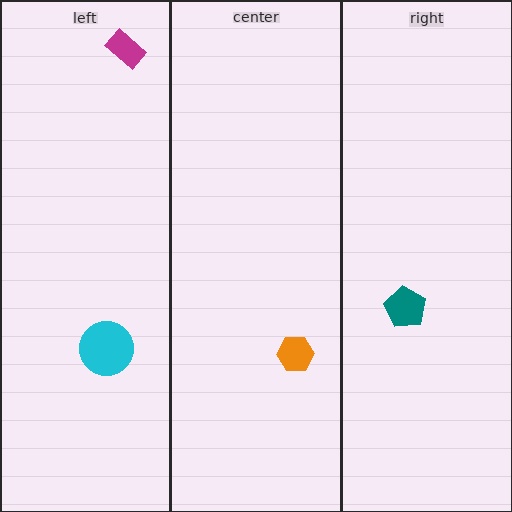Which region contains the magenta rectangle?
The left region.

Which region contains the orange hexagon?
The center region.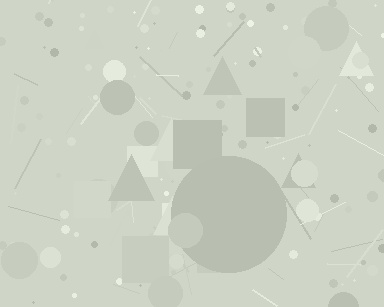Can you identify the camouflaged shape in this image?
The camouflaged shape is a circle.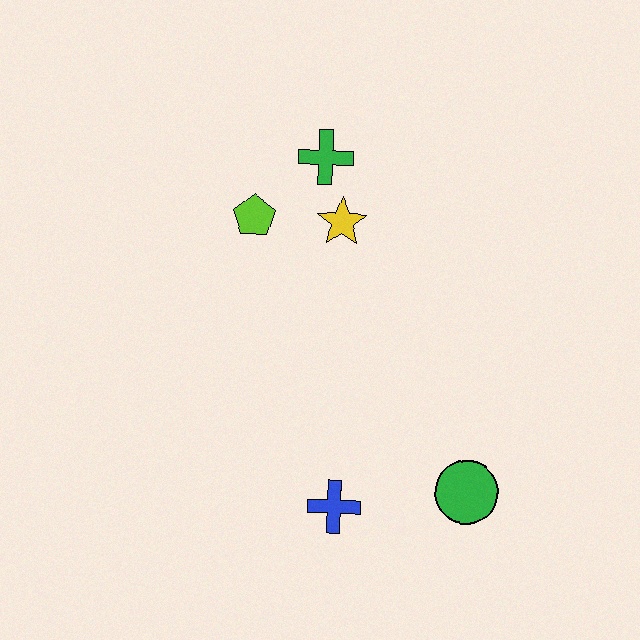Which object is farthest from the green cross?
The green circle is farthest from the green cross.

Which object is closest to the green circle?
The blue cross is closest to the green circle.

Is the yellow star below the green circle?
No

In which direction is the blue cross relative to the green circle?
The blue cross is to the left of the green circle.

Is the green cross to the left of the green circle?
Yes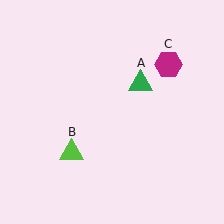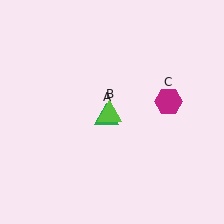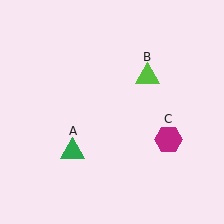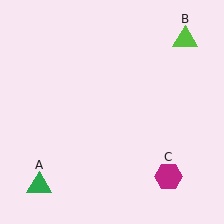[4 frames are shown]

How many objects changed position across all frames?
3 objects changed position: green triangle (object A), lime triangle (object B), magenta hexagon (object C).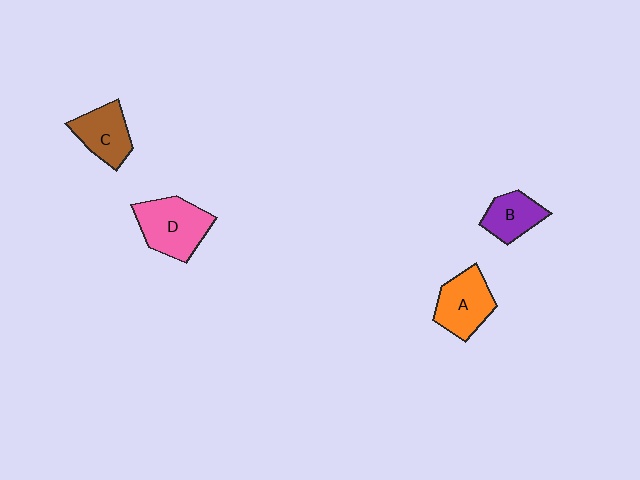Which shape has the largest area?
Shape D (pink).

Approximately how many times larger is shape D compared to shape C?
Approximately 1.4 times.